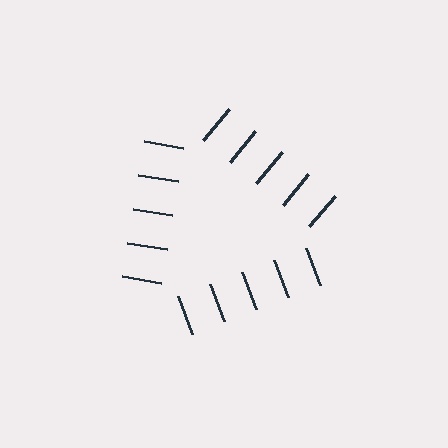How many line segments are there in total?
15 — 5 along each of the 3 edges.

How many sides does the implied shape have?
3 sides — the line-ends trace a triangle.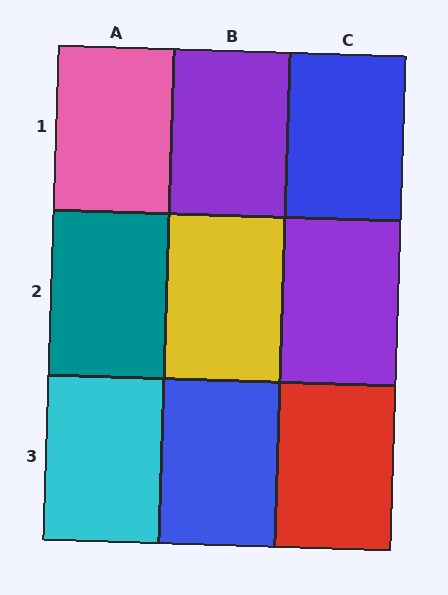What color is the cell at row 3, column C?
Red.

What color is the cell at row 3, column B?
Blue.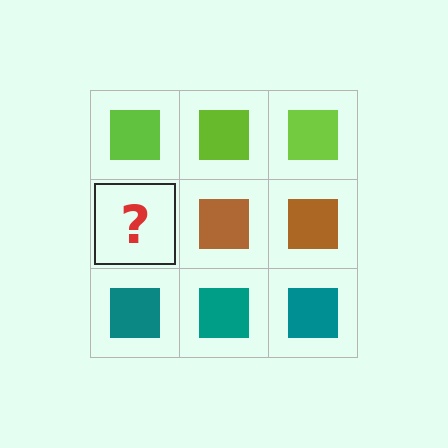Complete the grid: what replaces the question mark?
The question mark should be replaced with a brown square.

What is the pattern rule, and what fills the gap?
The rule is that each row has a consistent color. The gap should be filled with a brown square.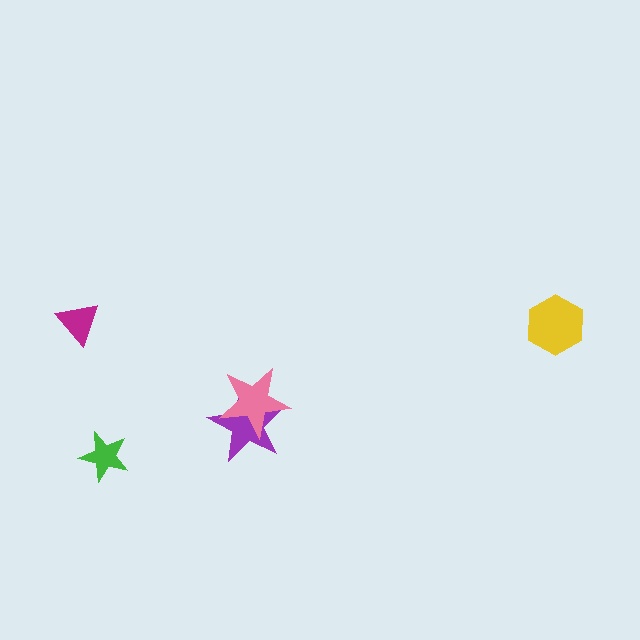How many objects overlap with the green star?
0 objects overlap with the green star.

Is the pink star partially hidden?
No, no other shape covers it.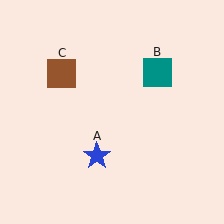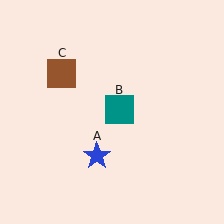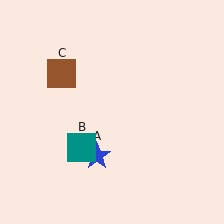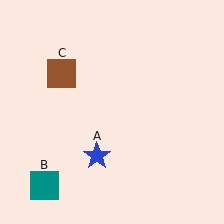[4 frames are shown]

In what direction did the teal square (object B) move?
The teal square (object B) moved down and to the left.